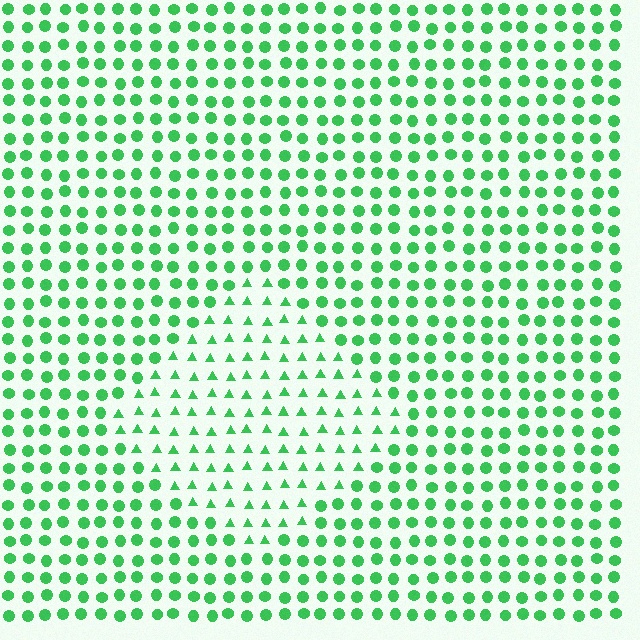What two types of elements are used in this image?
The image uses triangles inside the diamond region and circles outside it.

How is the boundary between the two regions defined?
The boundary is defined by a change in element shape: triangles inside vs. circles outside. All elements share the same color and spacing.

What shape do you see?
I see a diamond.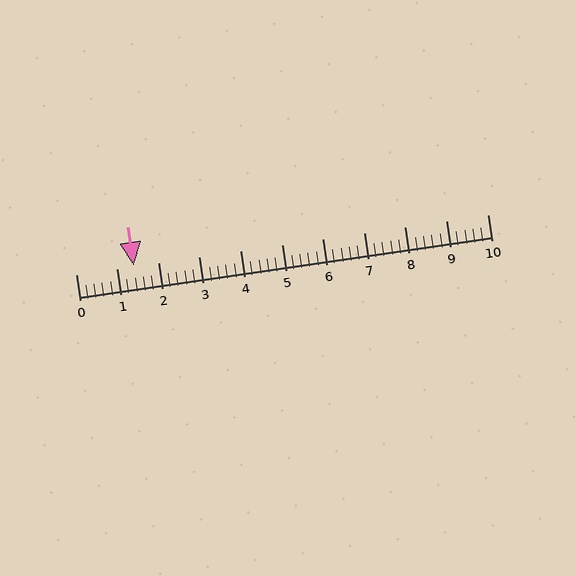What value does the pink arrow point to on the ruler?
The pink arrow points to approximately 1.4.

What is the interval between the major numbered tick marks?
The major tick marks are spaced 1 units apart.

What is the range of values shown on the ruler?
The ruler shows values from 0 to 10.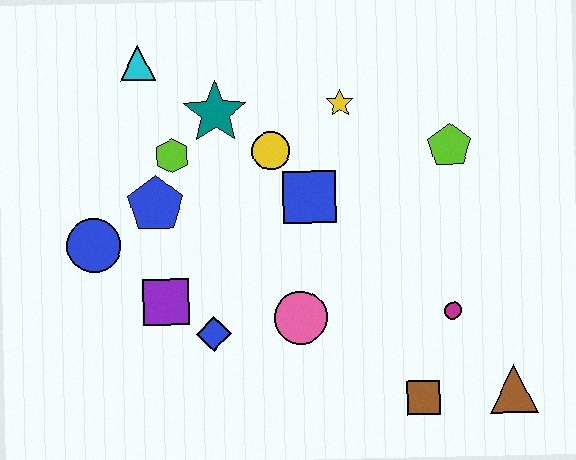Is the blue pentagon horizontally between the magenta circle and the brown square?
No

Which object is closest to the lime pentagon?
The yellow star is closest to the lime pentagon.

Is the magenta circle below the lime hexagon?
Yes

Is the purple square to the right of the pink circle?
No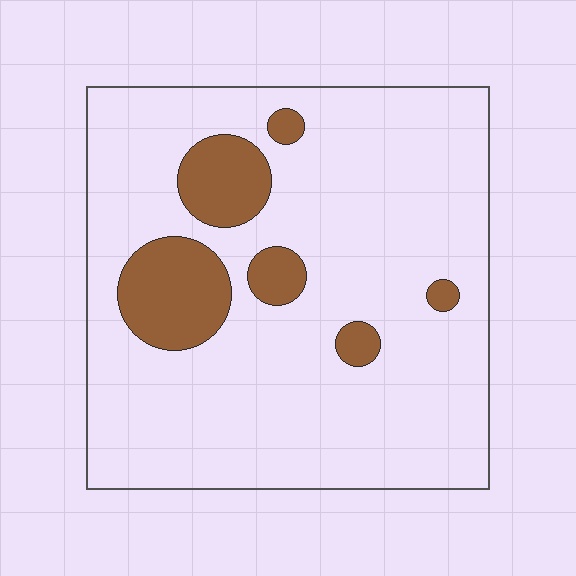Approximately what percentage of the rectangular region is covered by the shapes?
Approximately 15%.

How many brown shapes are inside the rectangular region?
6.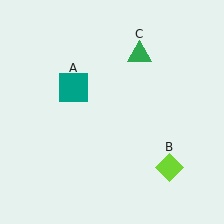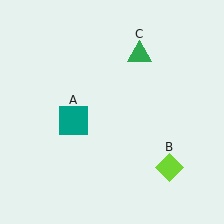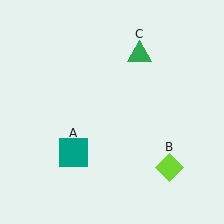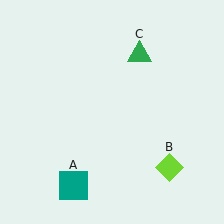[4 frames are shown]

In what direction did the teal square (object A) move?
The teal square (object A) moved down.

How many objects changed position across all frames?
1 object changed position: teal square (object A).